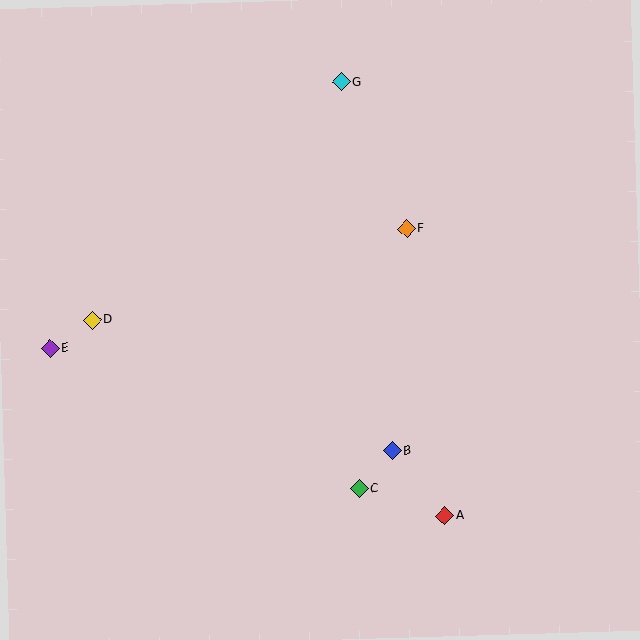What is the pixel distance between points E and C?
The distance between E and C is 339 pixels.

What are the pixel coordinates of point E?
Point E is at (50, 348).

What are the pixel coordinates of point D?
Point D is at (92, 320).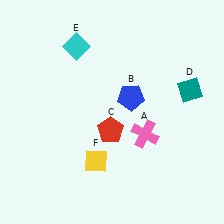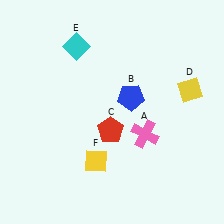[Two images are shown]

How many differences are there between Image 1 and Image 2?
There is 1 difference between the two images.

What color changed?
The diamond (D) changed from teal in Image 1 to yellow in Image 2.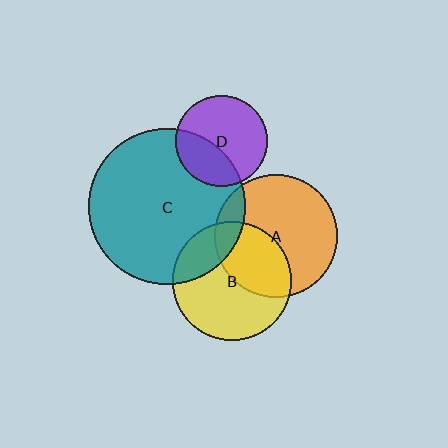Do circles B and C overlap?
Yes.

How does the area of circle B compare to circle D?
Approximately 1.7 times.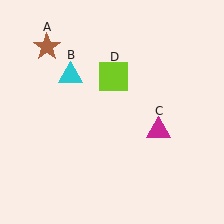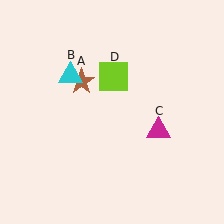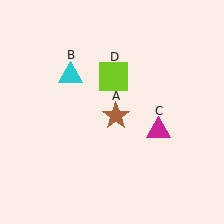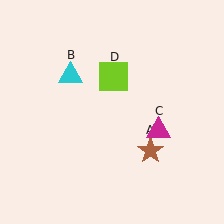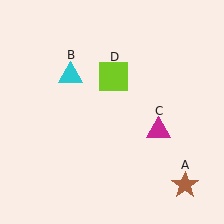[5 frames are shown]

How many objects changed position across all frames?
1 object changed position: brown star (object A).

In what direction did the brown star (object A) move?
The brown star (object A) moved down and to the right.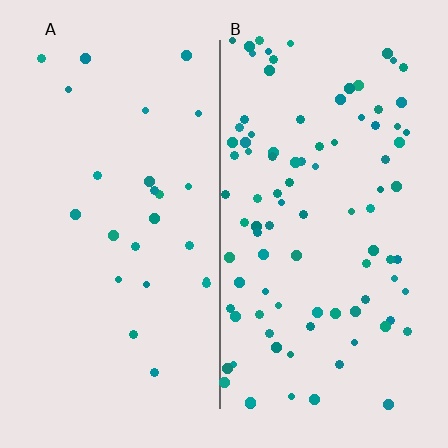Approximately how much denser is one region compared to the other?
Approximately 3.8× — region B over region A.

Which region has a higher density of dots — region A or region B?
B (the right).